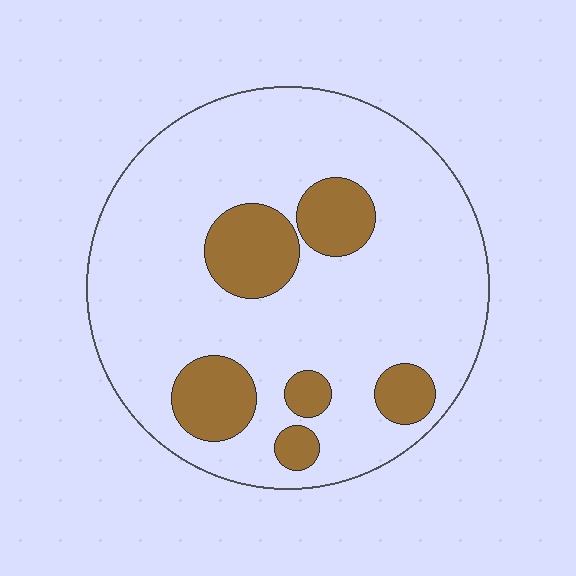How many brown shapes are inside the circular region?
6.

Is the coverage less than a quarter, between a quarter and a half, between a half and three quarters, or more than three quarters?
Less than a quarter.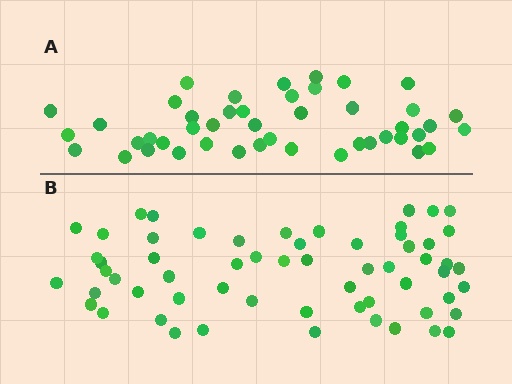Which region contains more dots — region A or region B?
Region B (the bottom region) has more dots.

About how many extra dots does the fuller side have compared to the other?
Region B has approximately 15 more dots than region A.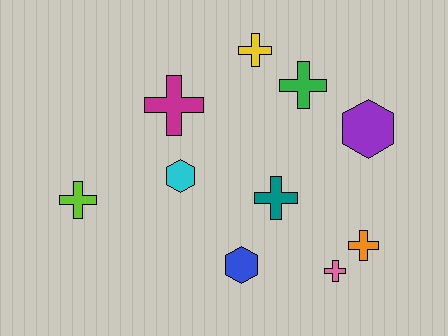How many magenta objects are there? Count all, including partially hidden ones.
There is 1 magenta object.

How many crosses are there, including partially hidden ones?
There are 7 crosses.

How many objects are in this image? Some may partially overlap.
There are 10 objects.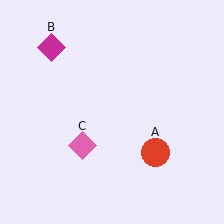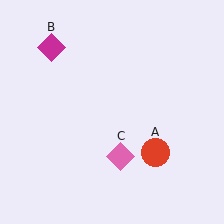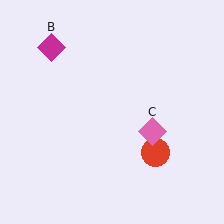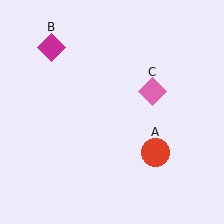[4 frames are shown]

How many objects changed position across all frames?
1 object changed position: pink diamond (object C).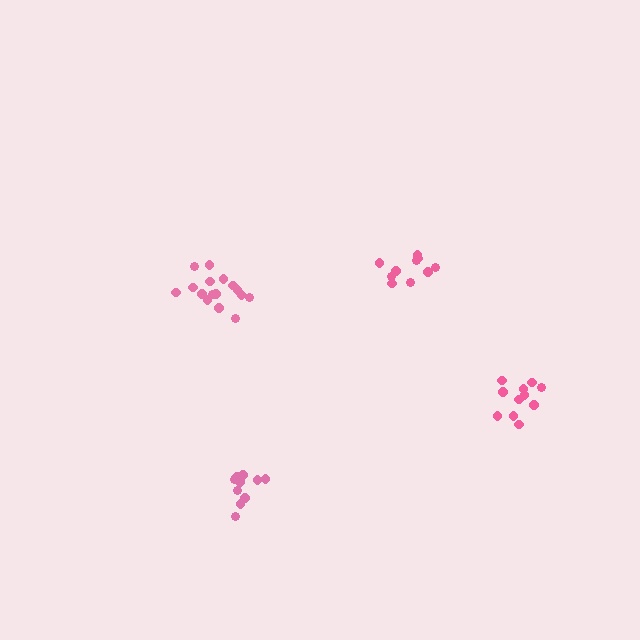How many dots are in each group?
Group 1: 11 dots, Group 2: 10 dots, Group 3: 11 dots, Group 4: 16 dots (48 total).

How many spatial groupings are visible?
There are 4 spatial groupings.